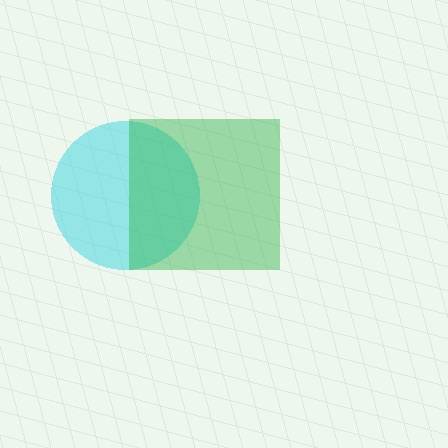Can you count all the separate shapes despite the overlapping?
Yes, there are 2 separate shapes.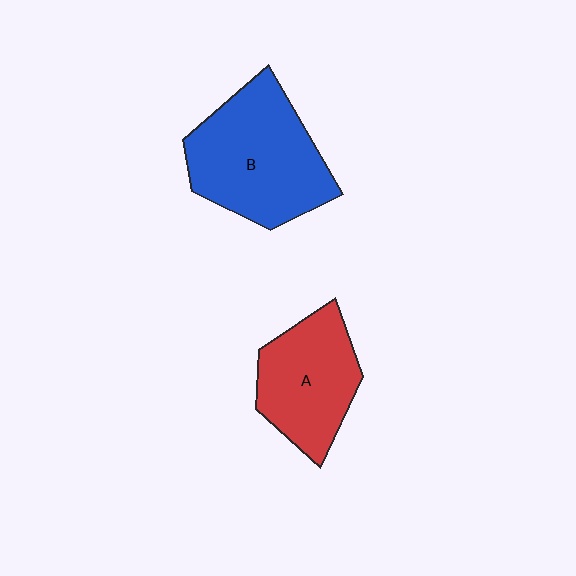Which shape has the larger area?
Shape B (blue).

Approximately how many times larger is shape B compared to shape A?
Approximately 1.4 times.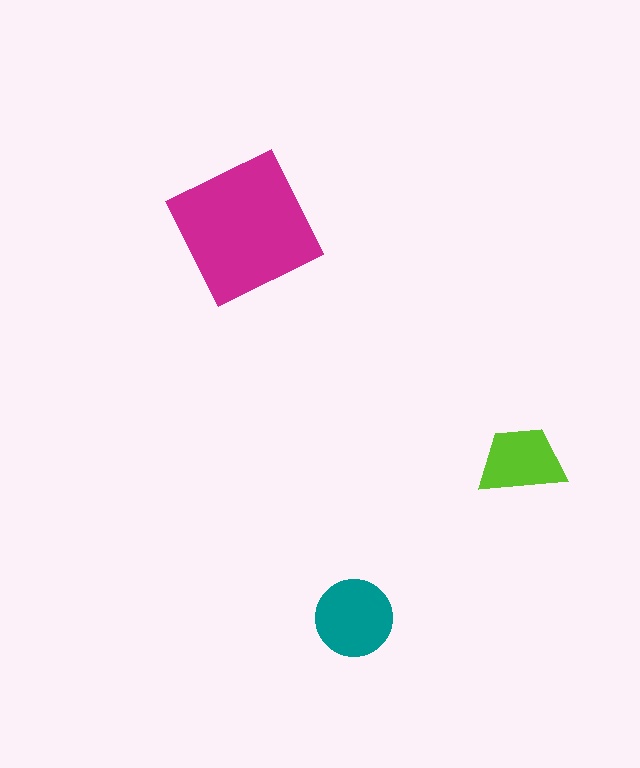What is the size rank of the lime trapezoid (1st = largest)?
3rd.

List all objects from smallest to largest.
The lime trapezoid, the teal circle, the magenta square.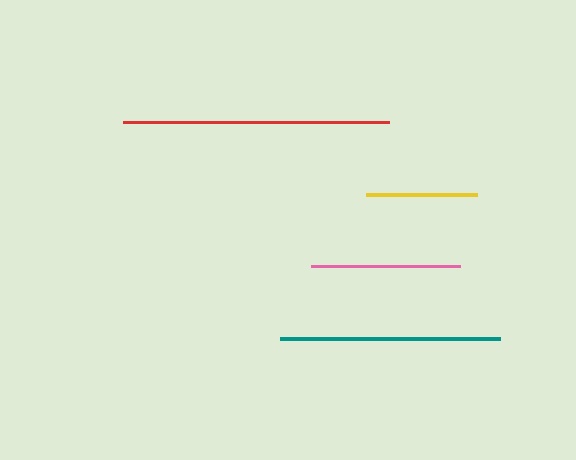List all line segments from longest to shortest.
From longest to shortest: red, teal, pink, yellow.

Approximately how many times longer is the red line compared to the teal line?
The red line is approximately 1.2 times the length of the teal line.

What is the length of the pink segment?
The pink segment is approximately 149 pixels long.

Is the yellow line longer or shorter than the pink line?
The pink line is longer than the yellow line.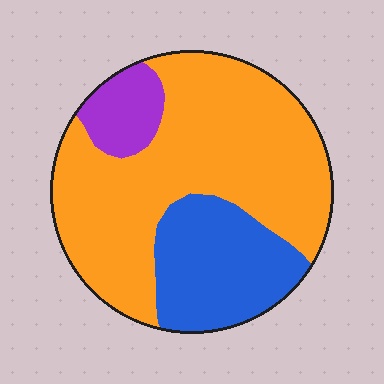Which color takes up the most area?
Orange, at roughly 65%.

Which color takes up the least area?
Purple, at roughly 10%.